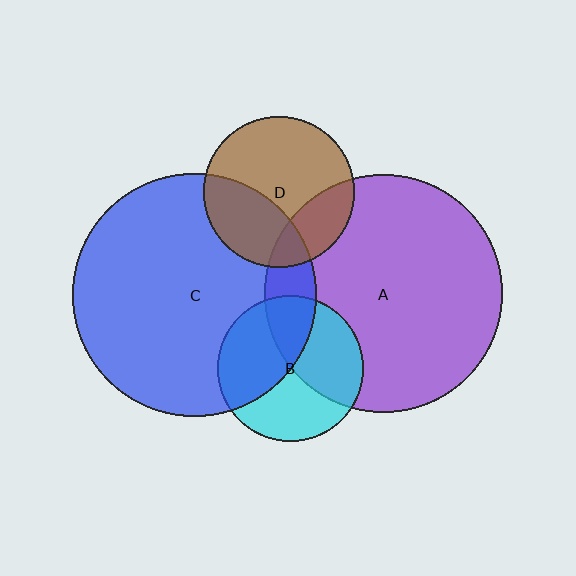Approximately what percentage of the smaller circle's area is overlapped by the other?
Approximately 45%.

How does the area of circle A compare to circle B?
Approximately 2.7 times.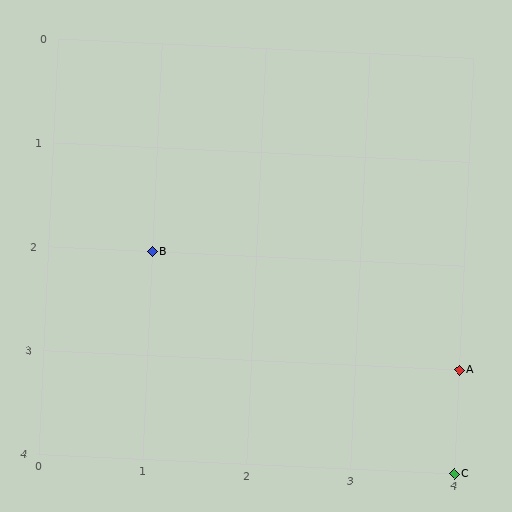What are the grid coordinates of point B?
Point B is at grid coordinates (1, 2).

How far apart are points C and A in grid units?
Points C and A are 1 row apart.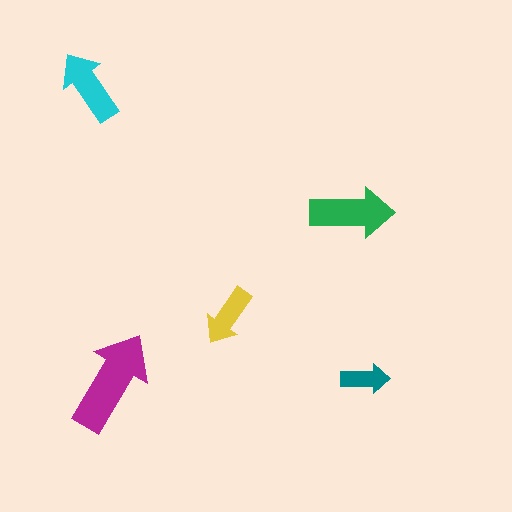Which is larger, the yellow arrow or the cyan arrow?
The cyan one.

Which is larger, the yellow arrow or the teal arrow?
The yellow one.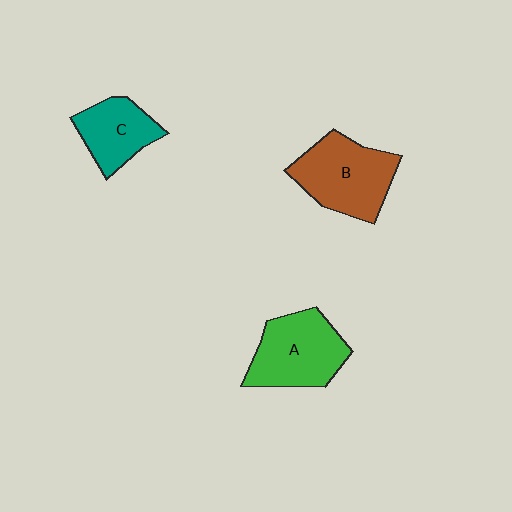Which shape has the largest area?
Shape B (brown).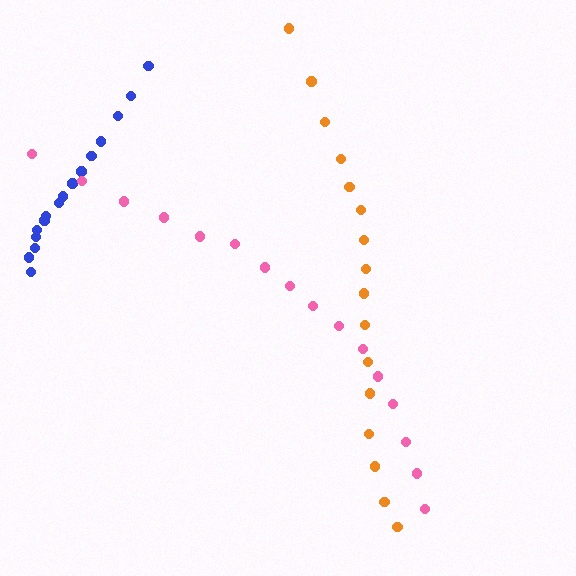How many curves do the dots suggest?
There are 3 distinct paths.